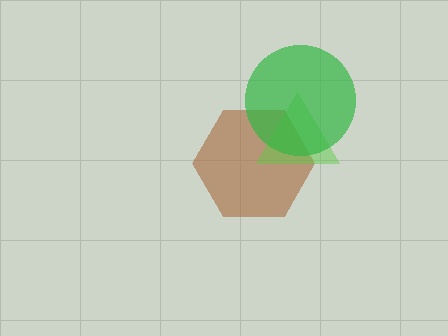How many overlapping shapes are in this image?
There are 3 overlapping shapes in the image.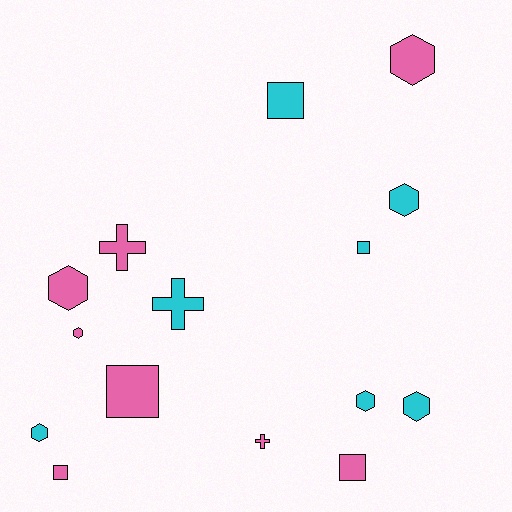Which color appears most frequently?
Pink, with 8 objects.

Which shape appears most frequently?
Hexagon, with 7 objects.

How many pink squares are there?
There are 3 pink squares.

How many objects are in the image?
There are 15 objects.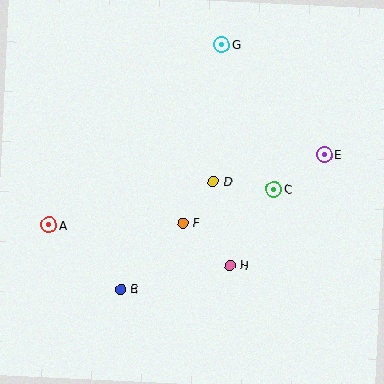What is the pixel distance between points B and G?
The distance between B and G is 264 pixels.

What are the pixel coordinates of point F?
Point F is at (183, 223).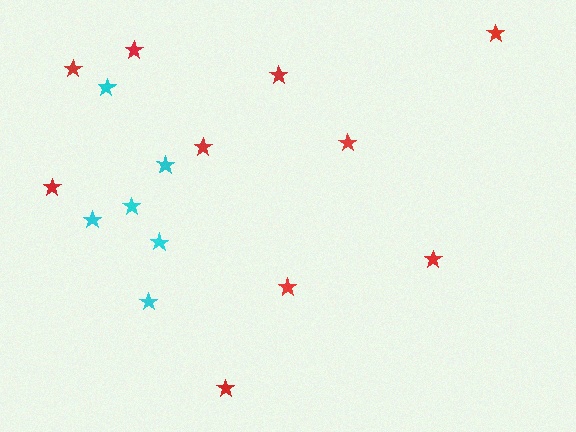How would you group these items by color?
There are 2 groups: one group of cyan stars (6) and one group of red stars (10).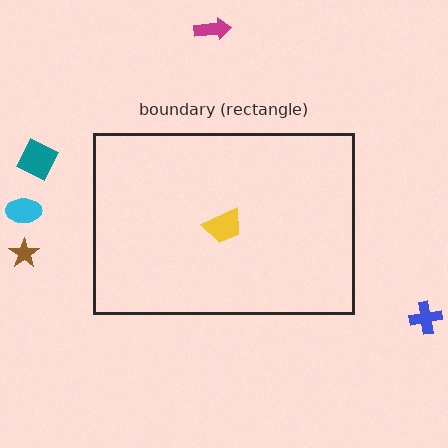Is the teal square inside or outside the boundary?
Outside.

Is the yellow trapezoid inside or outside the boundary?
Inside.